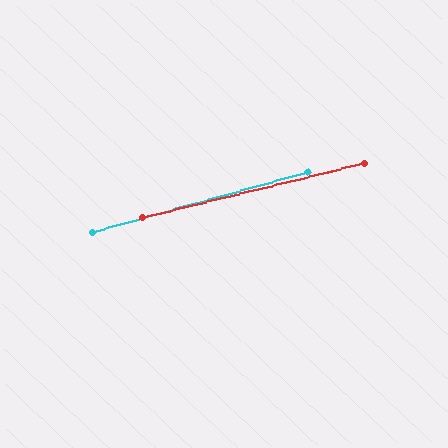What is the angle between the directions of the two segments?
Approximately 2 degrees.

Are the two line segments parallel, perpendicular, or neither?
Parallel — their directions differ by only 1.9°.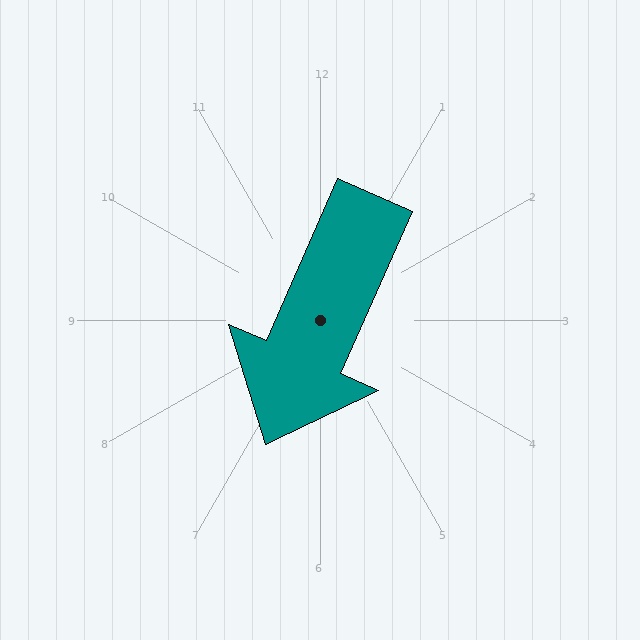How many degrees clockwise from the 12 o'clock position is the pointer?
Approximately 204 degrees.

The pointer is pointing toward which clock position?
Roughly 7 o'clock.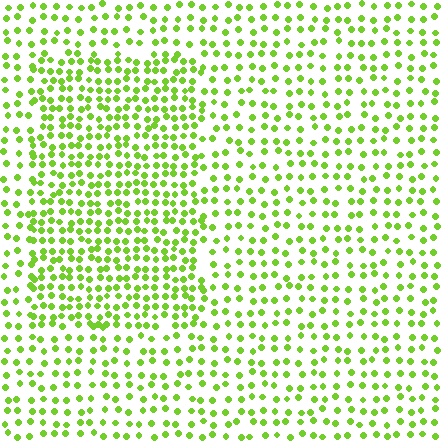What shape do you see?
I see a rectangle.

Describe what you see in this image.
The image contains small lime elements arranged at two different densities. A rectangle-shaped region is visible where the elements are more densely packed than the surrounding area.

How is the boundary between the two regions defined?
The boundary is defined by a change in element density (approximately 1.7x ratio). All elements are the same color, size, and shape.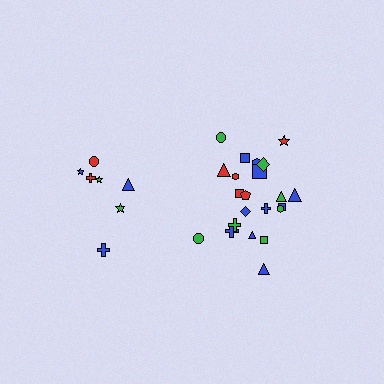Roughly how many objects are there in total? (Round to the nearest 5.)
Roughly 30 objects in total.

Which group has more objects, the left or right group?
The right group.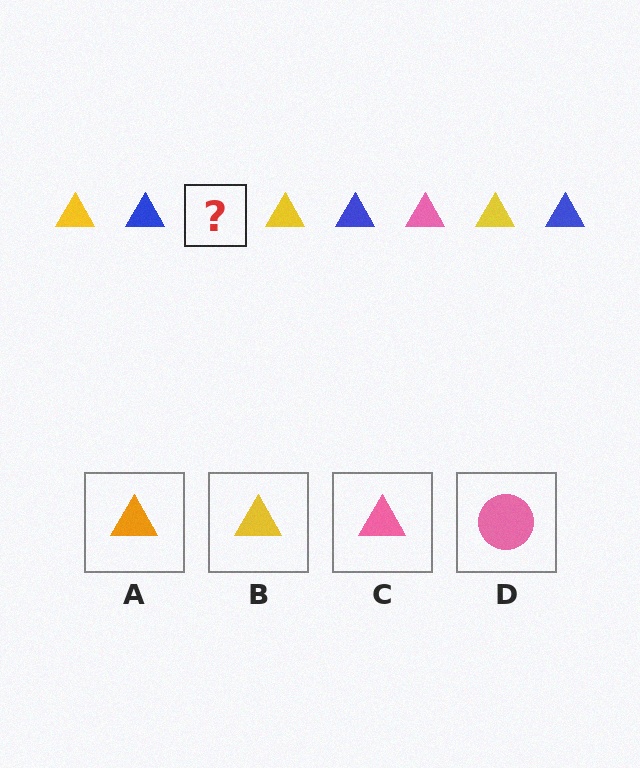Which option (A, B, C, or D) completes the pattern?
C.